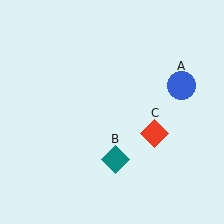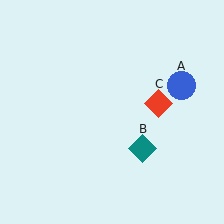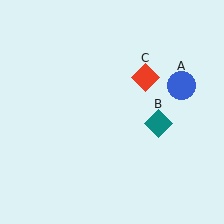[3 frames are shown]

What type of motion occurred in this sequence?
The teal diamond (object B), red diamond (object C) rotated counterclockwise around the center of the scene.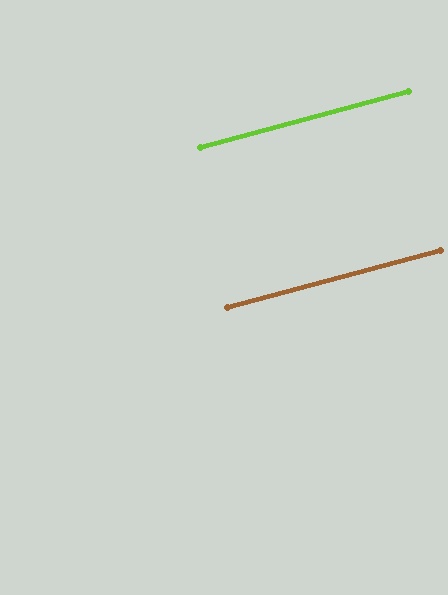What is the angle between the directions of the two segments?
Approximately 0 degrees.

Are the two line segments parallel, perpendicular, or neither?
Parallel — their directions differ by only 0.3°.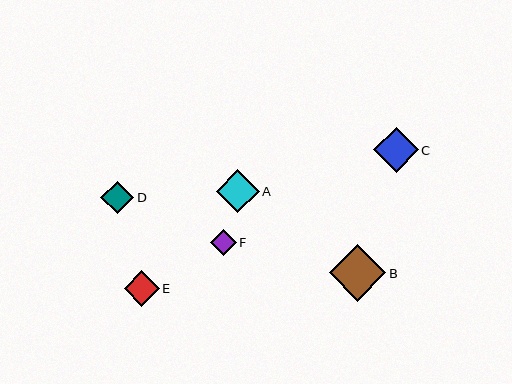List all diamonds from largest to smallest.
From largest to smallest: B, C, A, E, D, F.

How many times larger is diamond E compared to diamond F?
Diamond E is approximately 1.4 times the size of diamond F.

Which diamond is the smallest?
Diamond F is the smallest with a size of approximately 26 pixels.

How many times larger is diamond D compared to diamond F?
Diamond D is approximately 1.3 times the size of diamond F.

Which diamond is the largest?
Diamond B is the largest with a size of approximately 57 pixels.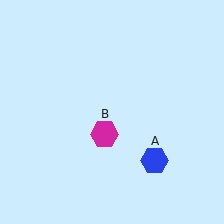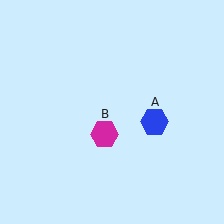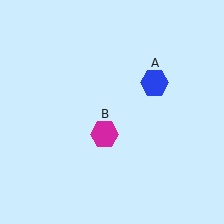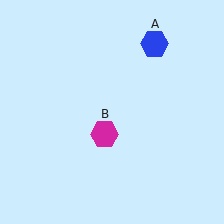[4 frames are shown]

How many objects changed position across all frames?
1 object changed position: blue hexagon (object A).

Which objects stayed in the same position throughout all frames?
Magenta hexagon (object B) remained stationary.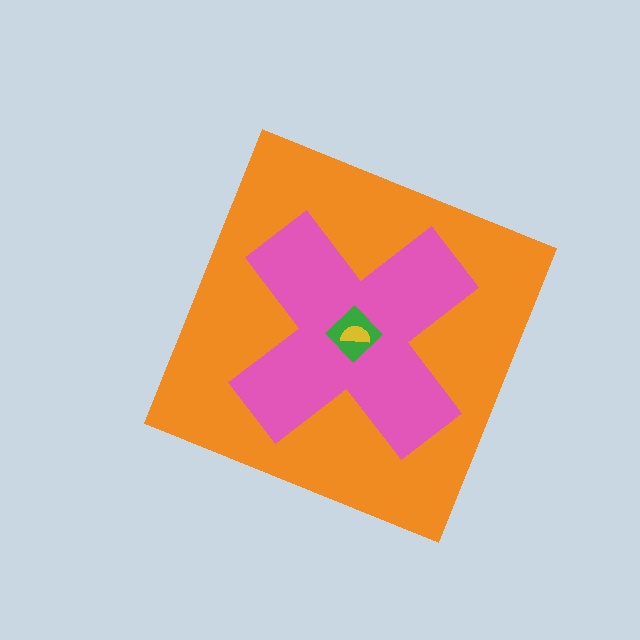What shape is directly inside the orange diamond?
The pink cross.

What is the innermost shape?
The yellow semicircle.